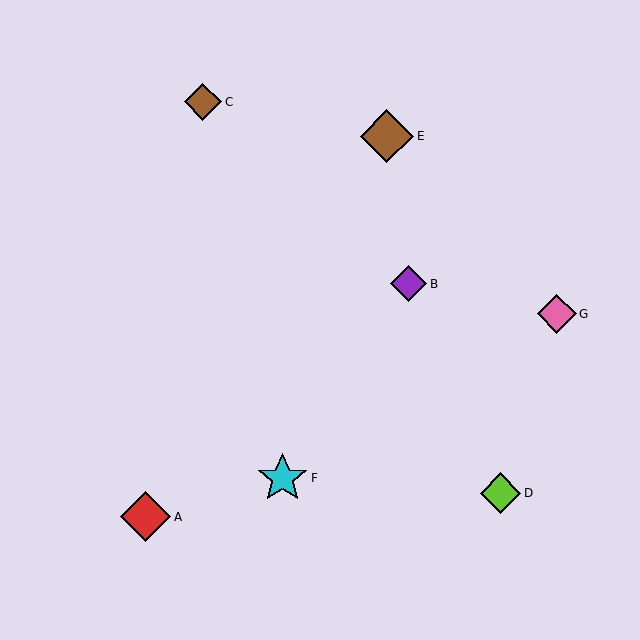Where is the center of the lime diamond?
The center of the lime diamond is at (500, 493).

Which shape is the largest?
The brown diamond (labeled E) is the largest.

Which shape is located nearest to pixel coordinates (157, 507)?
The red diamond (labeled A) at (145, 517) is nearest to that location.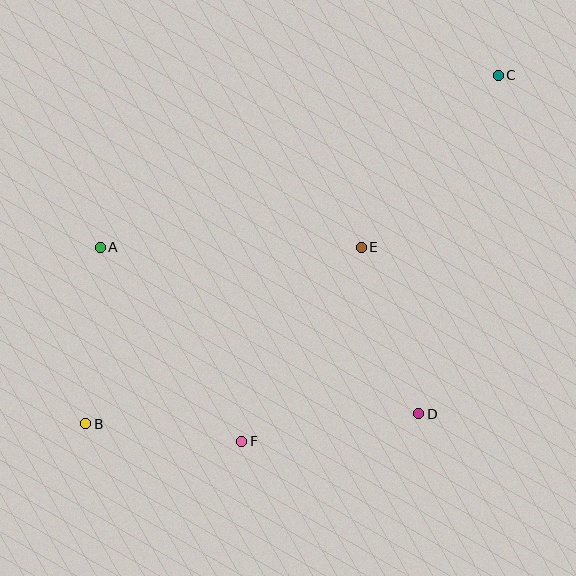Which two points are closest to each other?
Points B and F are closest to each other.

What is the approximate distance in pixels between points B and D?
The distance between B and D is approximately 333 pixels.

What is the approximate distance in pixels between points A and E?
The distance between A and E is approximately 261 pixels.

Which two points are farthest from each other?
Points B and C are farthest from each other.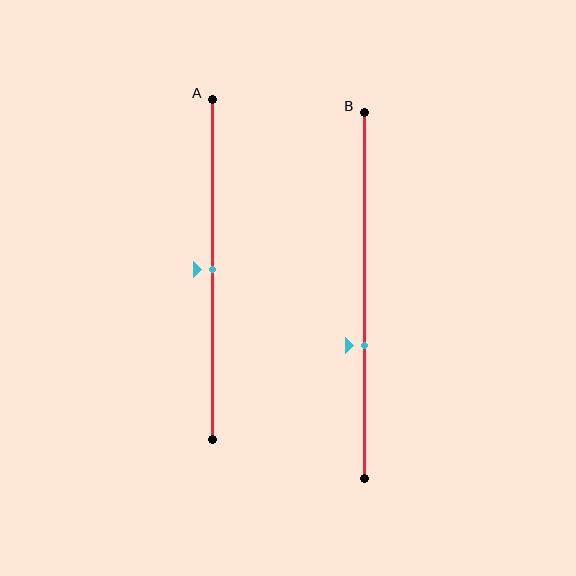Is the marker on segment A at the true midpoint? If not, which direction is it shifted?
Yes, the marker on segment A is at the true midpoint.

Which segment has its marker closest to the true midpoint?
Segment A has its marker closest to the true midpoint.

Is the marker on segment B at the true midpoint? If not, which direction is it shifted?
No, the marker on segment B is shifted downward by about 14% of the segment length.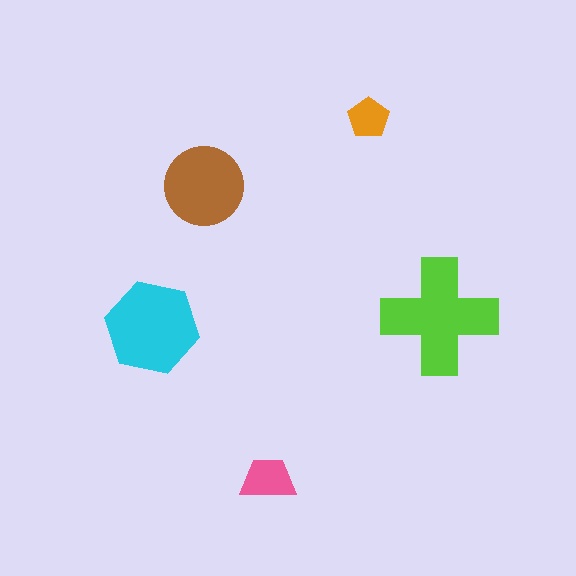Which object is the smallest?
The orange pentagon.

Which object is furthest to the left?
The cyan hexagon is leftmost.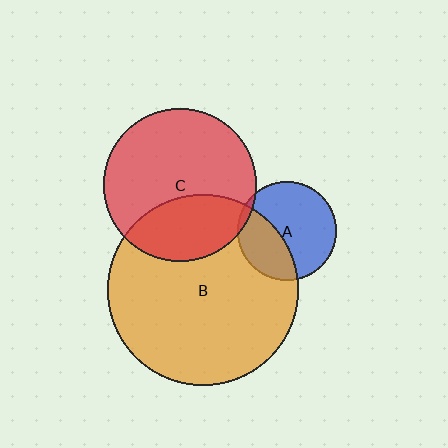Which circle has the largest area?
Circle B (orange).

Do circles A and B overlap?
Yes.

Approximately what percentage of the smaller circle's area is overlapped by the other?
Approximately 35%.